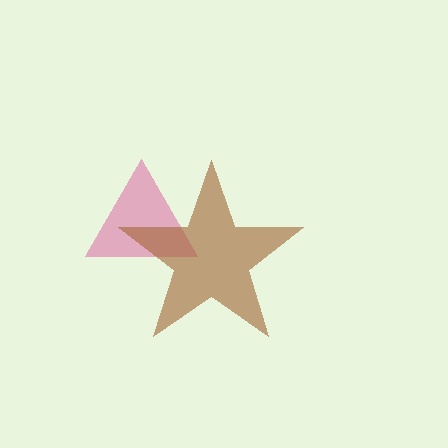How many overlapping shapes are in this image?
There are 2 overlapping shapes in the image.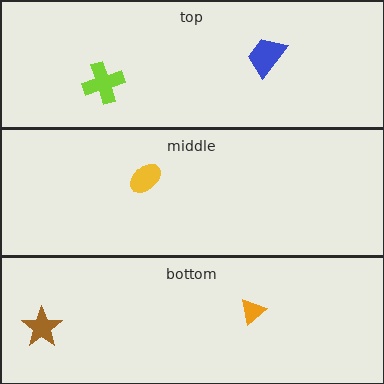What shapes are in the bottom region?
The orange triangle, the brown star.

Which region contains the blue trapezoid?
The top region.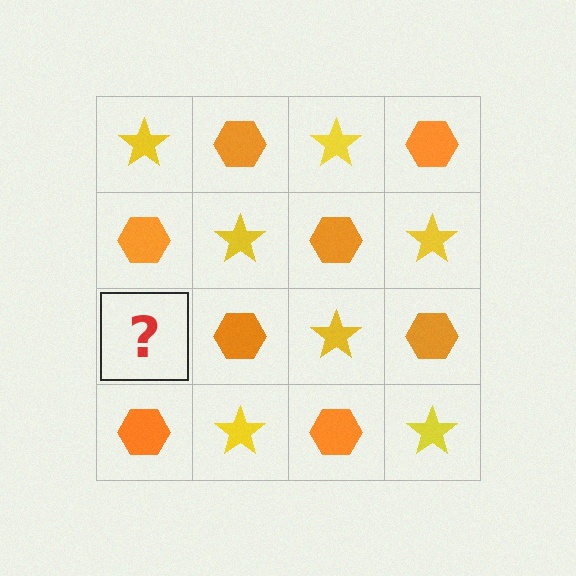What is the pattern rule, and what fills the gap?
The rule is that it alternates yellow star and orange hexagon in a checkerboard pattern. The gap should be filled with a yellow star.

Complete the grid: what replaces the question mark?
The question mark should be replaced with a yellow star.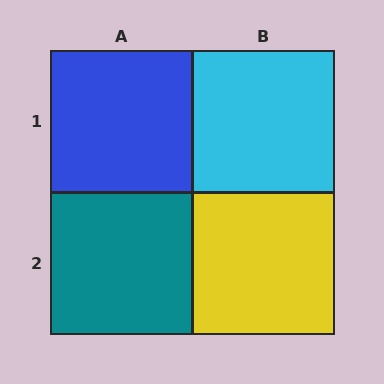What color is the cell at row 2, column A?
Teal.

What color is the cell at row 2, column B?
Yellow.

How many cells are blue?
1 cell is blue.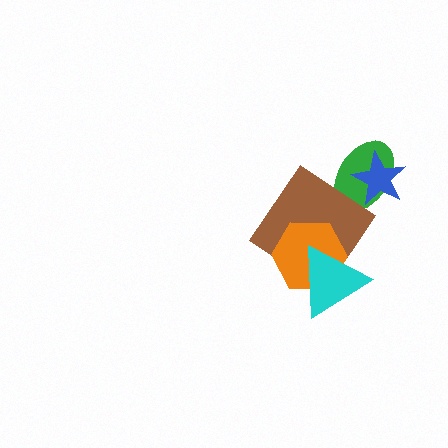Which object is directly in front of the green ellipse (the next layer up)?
The blue star is directly in front of the green ellipse.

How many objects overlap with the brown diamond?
3 objects overlap with the brown diamond.